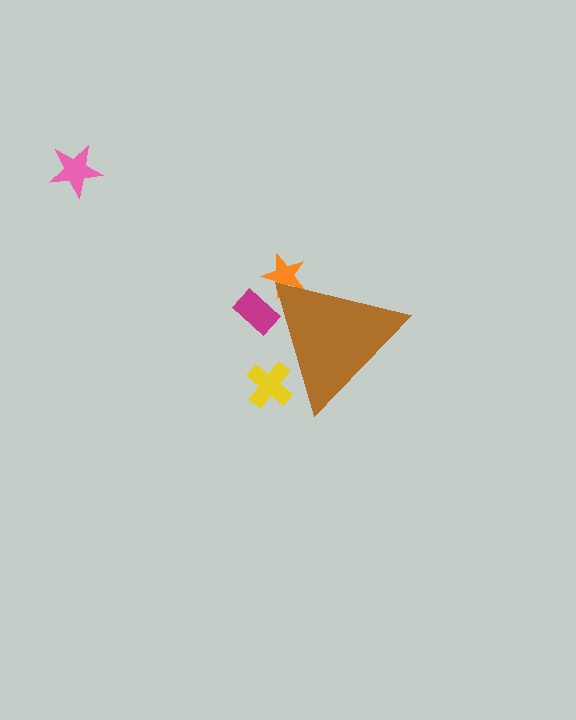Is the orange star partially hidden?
Yes, the orange star is partially hidden behind the brown triangle.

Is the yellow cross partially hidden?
Yes, the yellow cross is partially hidden behind the brown triangle.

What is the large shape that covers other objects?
A brown triangle.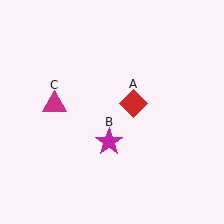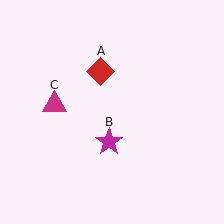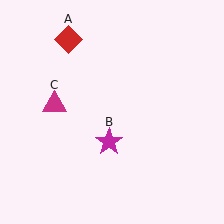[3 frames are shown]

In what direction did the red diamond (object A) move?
The red diamond (object A) moved up and to the left.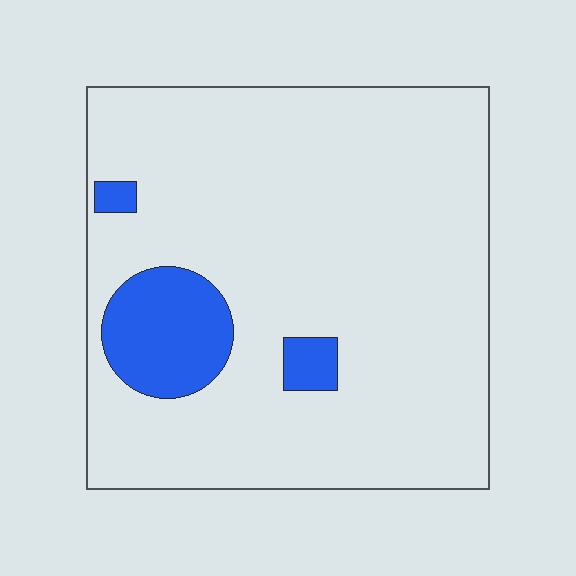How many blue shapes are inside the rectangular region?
3.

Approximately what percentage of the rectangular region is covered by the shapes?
Approximately 10%.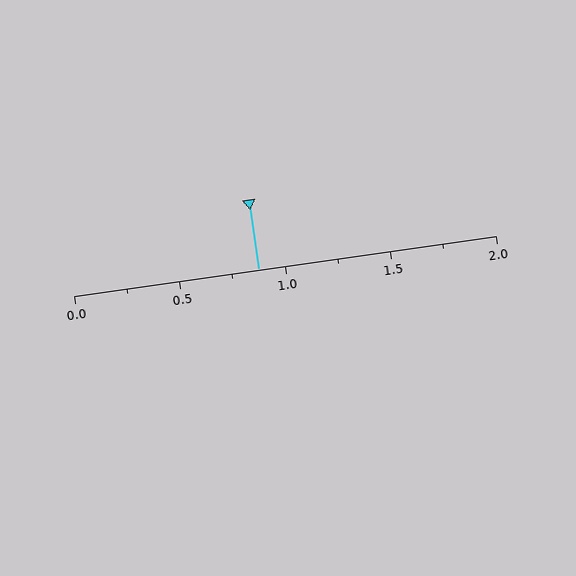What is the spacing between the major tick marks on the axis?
The major ticks are spaced 0.5 apart.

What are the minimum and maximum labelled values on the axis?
The axis runs from 0.0 to 2.0.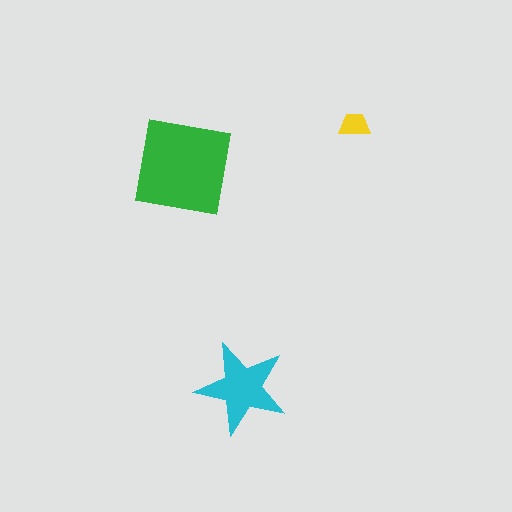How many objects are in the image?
There are 3 objects in the image.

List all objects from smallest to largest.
The yellow trapezoid, the cyan star, the green square.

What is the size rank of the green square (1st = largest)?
1st.